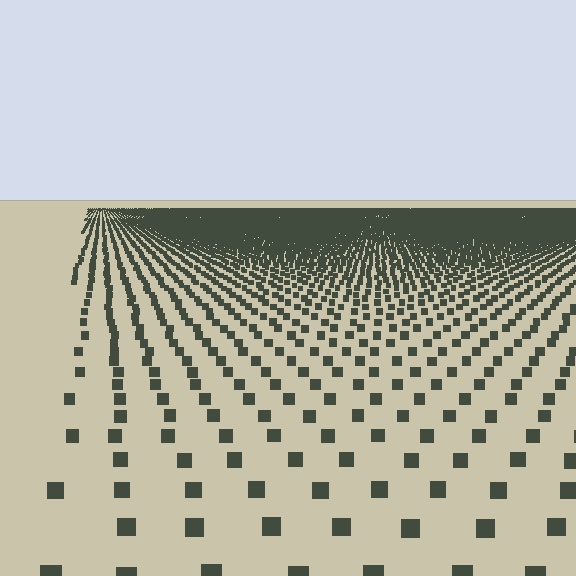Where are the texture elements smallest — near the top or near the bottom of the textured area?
Near the top.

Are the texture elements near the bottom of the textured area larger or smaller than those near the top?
Larger. Near the bottom, elements are closer to the viewer and appear at a bigger on-screen size.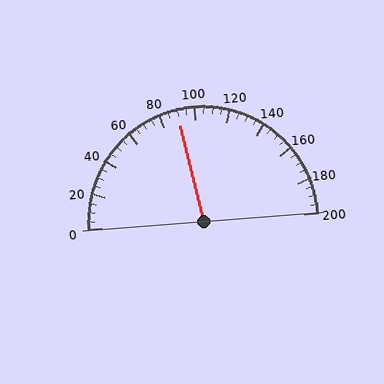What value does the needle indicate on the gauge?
The needle indicates approximately 90.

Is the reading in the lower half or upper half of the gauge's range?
The reading is in the lower half of the range (0 to 200).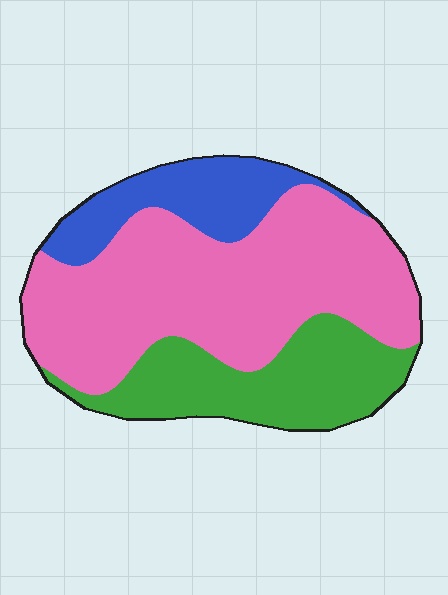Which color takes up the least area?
Blue, at roughly 15%.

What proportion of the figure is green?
Green takes up about one quarter (1/4) of the figure.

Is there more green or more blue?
Green.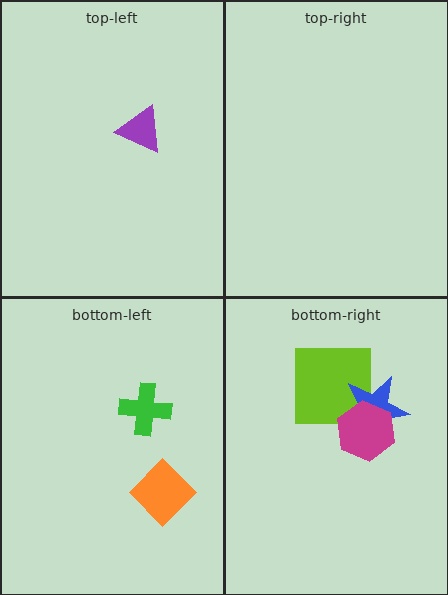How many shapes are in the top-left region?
1.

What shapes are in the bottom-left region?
The orange diamond, the green cross.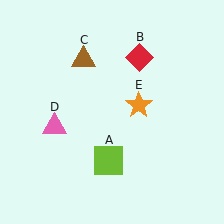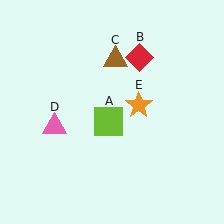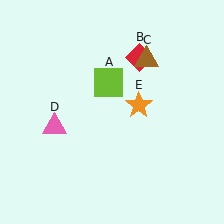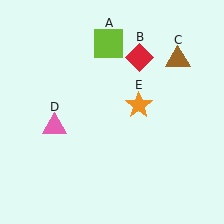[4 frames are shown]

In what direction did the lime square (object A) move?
The lime square (object A) moved up.